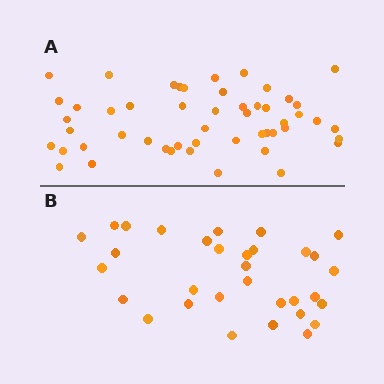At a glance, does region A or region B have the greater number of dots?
Region A (the top region) has more dots.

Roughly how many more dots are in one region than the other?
Region A has approximately 20 more dots than region B.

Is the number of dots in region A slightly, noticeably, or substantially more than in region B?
Region A has substantially more. The ratio is roughly 1.6 to 1.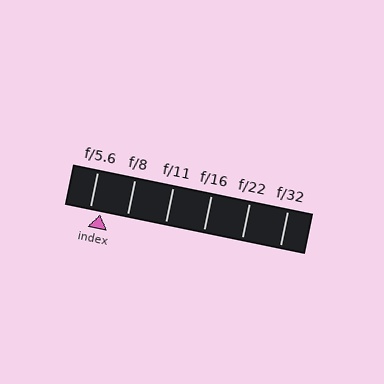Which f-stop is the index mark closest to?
The index mark is closest to f/5.6.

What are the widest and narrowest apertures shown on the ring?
The widest aperture shown is f/5.6 and the narrowest is f/32.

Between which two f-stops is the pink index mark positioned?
The index mark is between f/5.6 and f/8.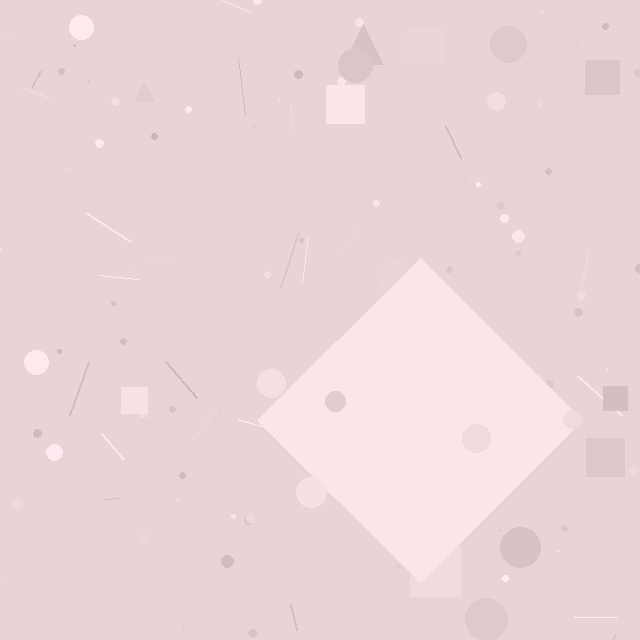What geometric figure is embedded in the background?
A diamond is embedded in the background.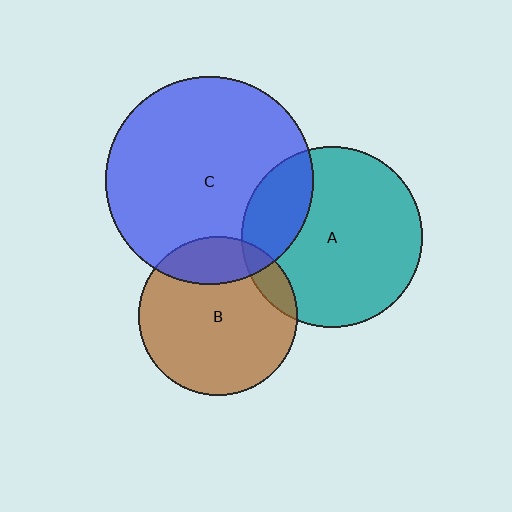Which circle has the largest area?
Circle C (blue).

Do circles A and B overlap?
Yes.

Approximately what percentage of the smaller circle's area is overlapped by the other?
Approximately 10%.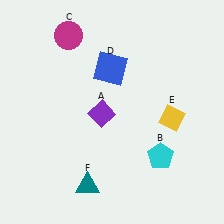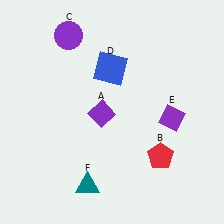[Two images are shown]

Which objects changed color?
B changed from cyan to red. C changed from magenta to purple. E changed from yellow to purple.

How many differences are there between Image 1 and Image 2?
There are 3 differences between the two images.